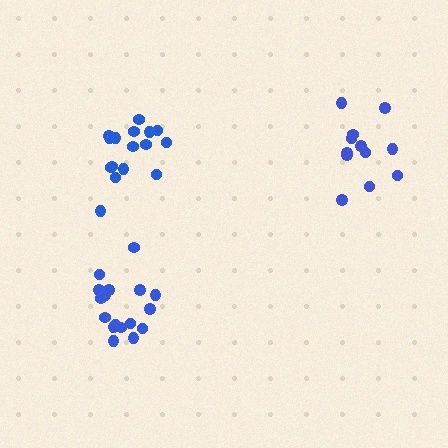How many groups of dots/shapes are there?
There are 3 groups.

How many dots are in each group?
Group 1: 12 dots, Group 2: 16 dots, Group 3: 17 dots (45 total).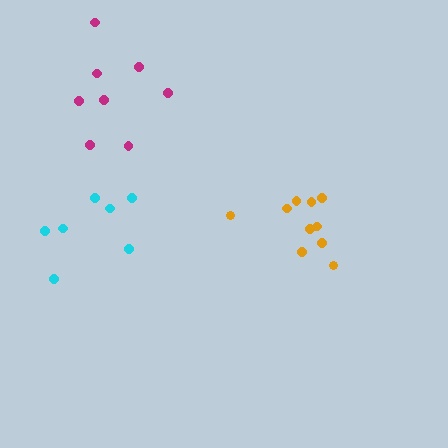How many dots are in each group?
Group 1: 7 dots, Group 2: 8 dots, Group 3: 10 dots (25 total).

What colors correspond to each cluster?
The clusters are colored: cyan, magenta, orange.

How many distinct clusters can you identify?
There are 3 distinct clusters.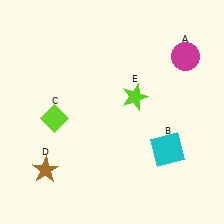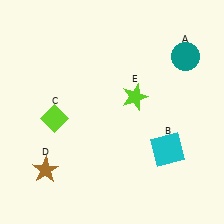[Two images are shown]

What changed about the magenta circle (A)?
In Image 1, A is magenta. In Image 2, it changed to teal.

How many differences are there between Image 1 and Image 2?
There is 1 difference between the two images.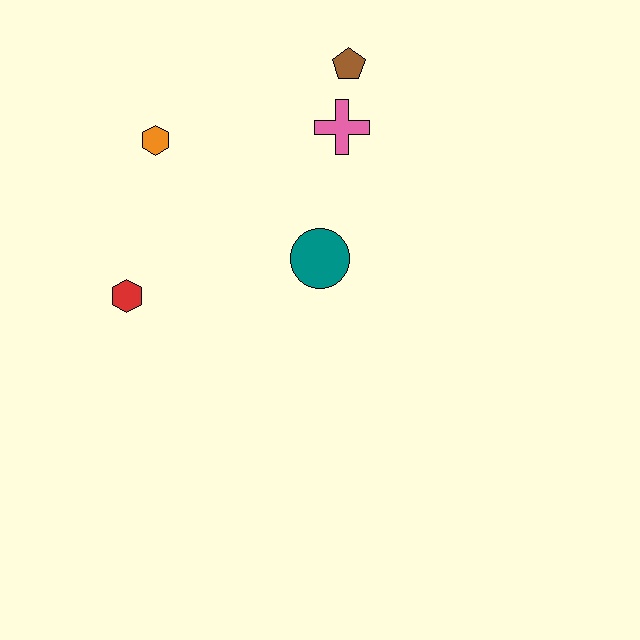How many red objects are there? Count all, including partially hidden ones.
There is 1 red object.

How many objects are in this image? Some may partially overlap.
There are 5 objects.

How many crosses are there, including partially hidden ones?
There is 1 cross.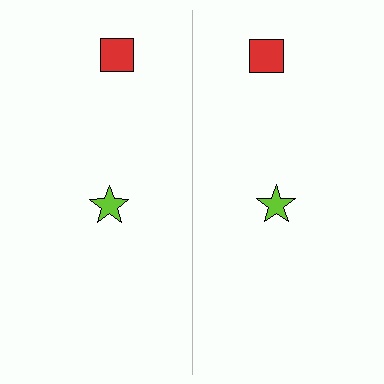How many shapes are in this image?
There are 4 shapes in this image.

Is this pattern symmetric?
Yes, this pattern has bilateral (reflection) symmetry.